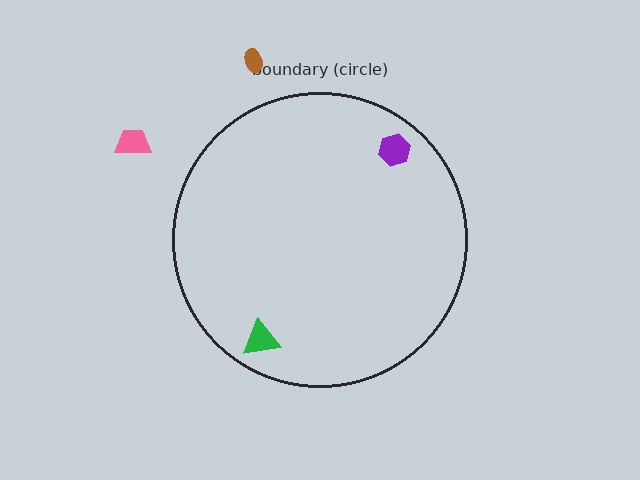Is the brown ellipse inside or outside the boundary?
Outside.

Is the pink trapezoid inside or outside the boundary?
Outside.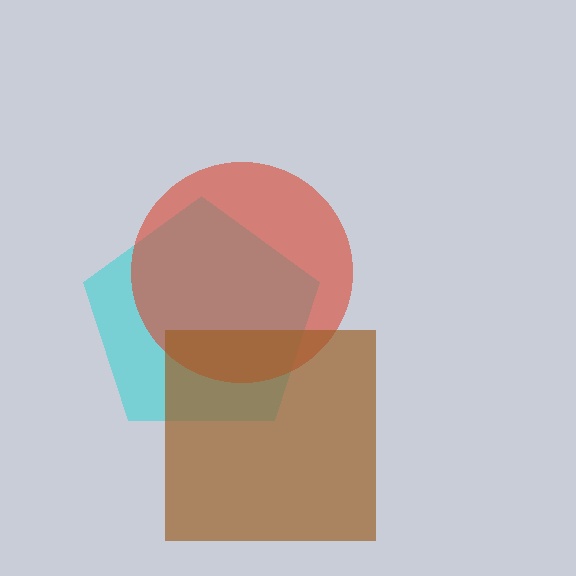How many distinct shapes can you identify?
There are 3 distinct shapes: a cyan pentagon, a red circle, a brown square.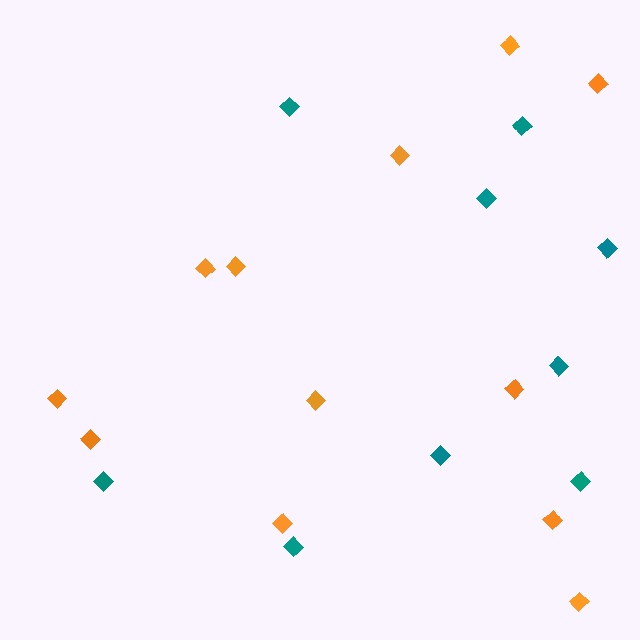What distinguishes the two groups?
There are 2 groups: one group of orange diamonds (12) and one group of teal diamonds (9).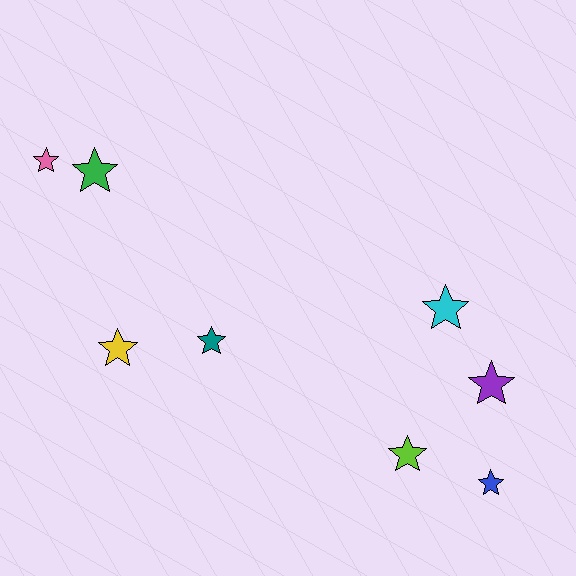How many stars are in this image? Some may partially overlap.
There are 8 stars.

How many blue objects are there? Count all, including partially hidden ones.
There is 1 blue object.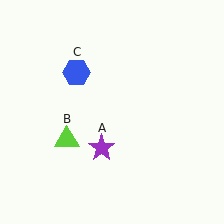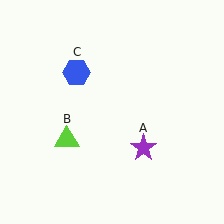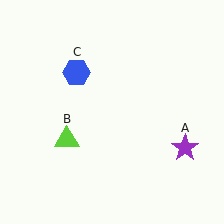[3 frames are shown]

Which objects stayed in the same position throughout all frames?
Lime triangle (object B) and blue hexagon (object C) remained stationary.